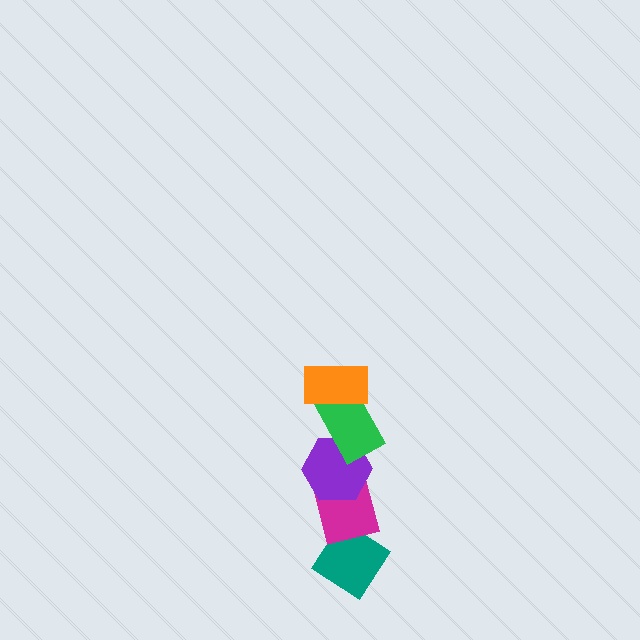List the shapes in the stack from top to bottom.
From top to bottom: the orange rectangle, the green rectangle, the purple hexagon, the magenta square, the teal diamond.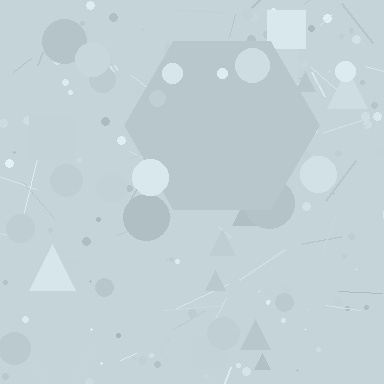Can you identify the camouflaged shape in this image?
The camouflaged shape is a hexagon.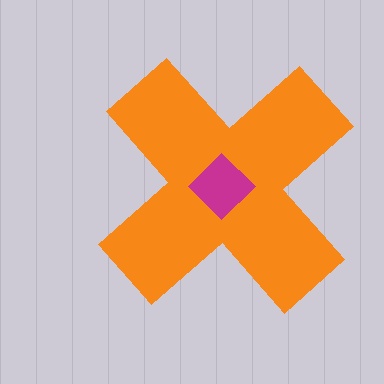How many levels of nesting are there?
2.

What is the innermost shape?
The magenta diamond.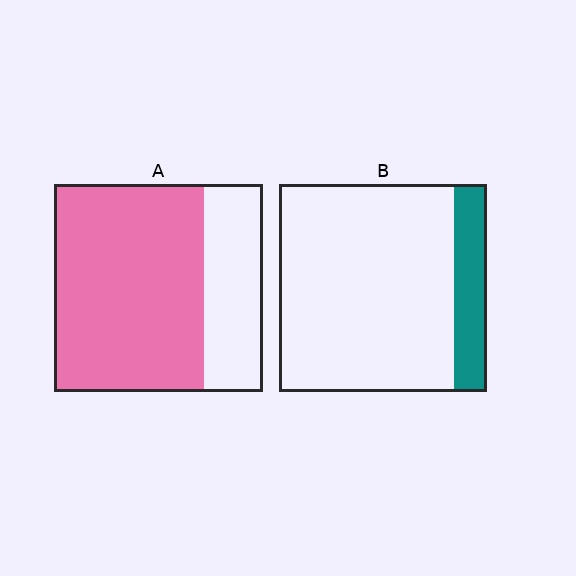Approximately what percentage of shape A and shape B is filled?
A is approximately 70% and B is approximately 15%.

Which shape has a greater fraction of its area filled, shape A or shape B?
Shape A.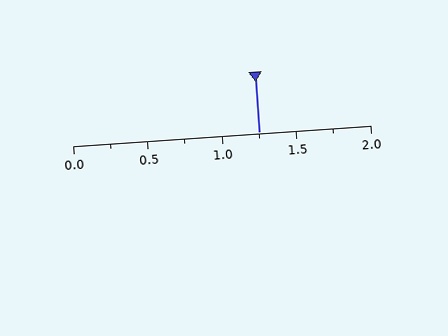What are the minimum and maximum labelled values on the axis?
The axis runs from 0.0 to 2.0.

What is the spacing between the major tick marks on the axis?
The major ticks are spaced 0.5 apart.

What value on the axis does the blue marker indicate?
The marker indicates approximately 1.25.